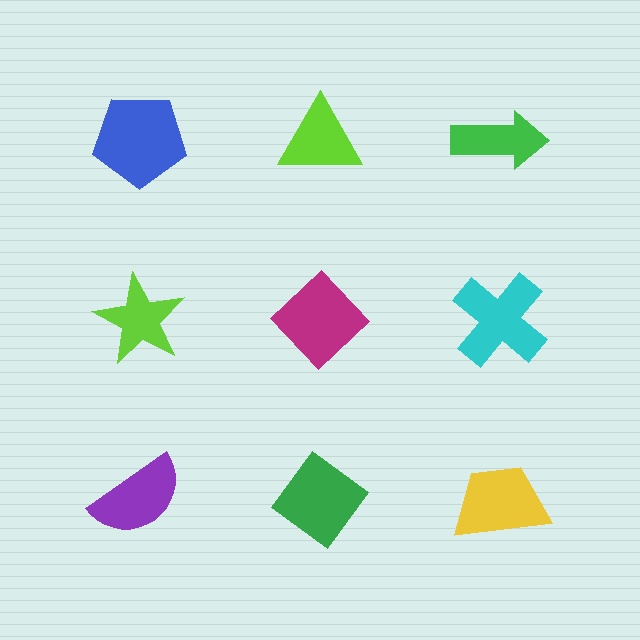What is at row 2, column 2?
A magenta diamond.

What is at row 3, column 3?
A yellow trapezoid.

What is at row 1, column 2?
A lime triangle.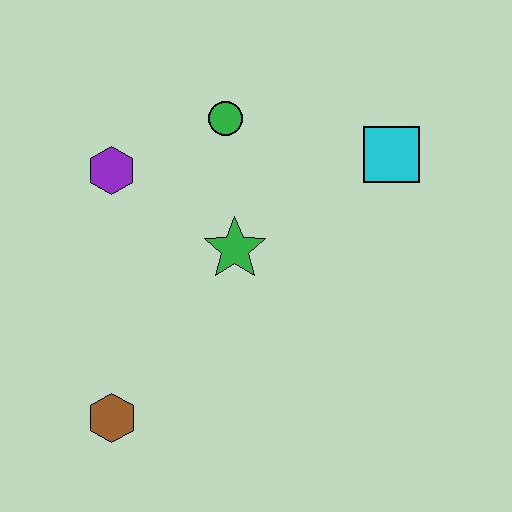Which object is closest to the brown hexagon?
The green star is closest to the brown hexagon.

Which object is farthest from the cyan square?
The brown hexagon is farthest from the cyan square.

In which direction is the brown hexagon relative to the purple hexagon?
The brown hexagon is below the purple hexagon.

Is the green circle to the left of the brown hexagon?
No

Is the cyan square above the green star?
Yes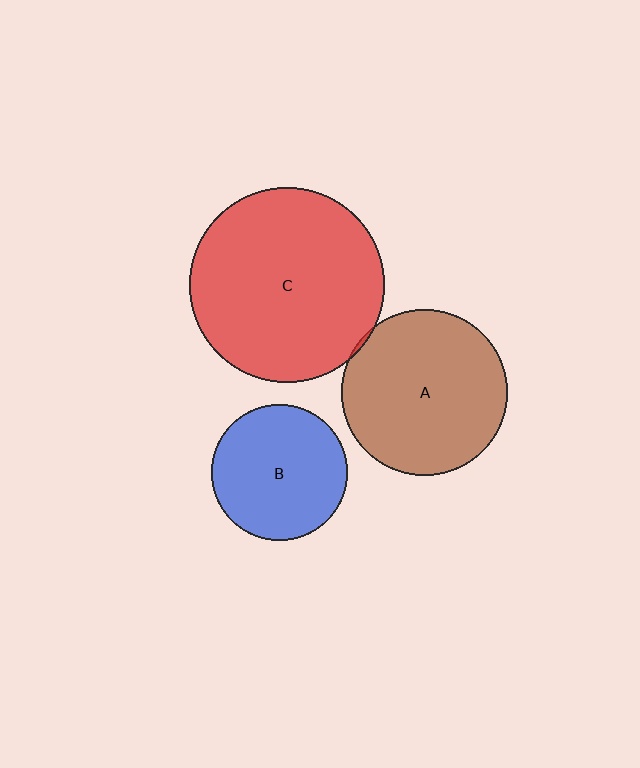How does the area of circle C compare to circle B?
Approximately 2.1 times.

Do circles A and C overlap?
Yes.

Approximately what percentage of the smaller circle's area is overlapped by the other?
Approximately 5%.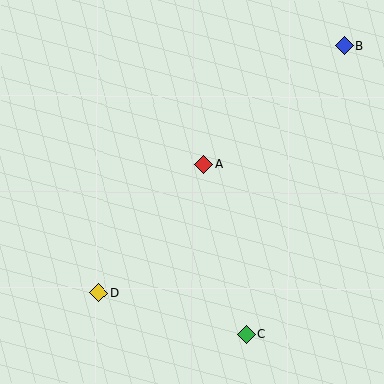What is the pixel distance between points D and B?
The distance between D and B is 348 pixels.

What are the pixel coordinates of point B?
Point B is at (344, 45).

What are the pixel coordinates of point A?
Point A is at (204, 165).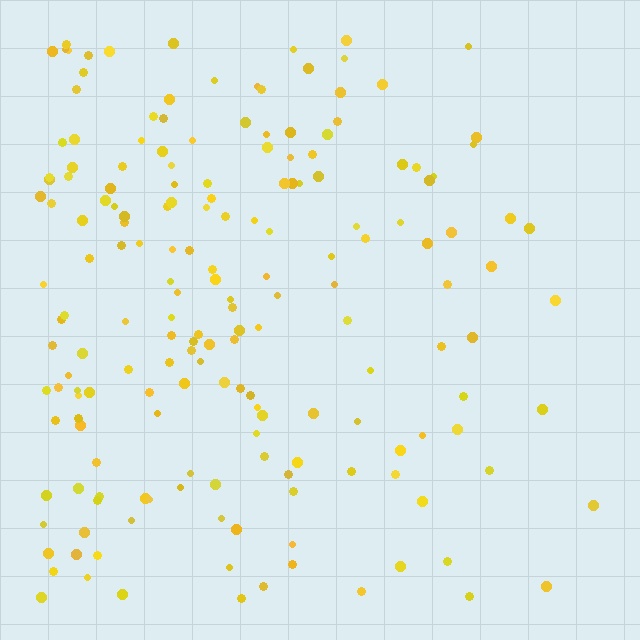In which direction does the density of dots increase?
From right to left, with the left side densest.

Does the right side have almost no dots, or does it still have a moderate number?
Still a moderate number, just noticeably fewer than the left.